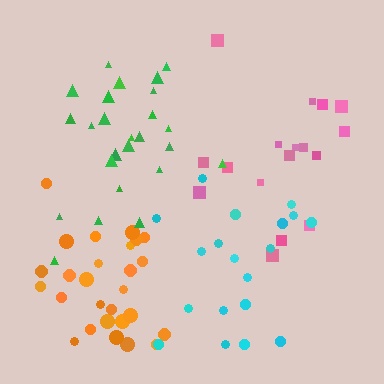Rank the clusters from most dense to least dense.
orange, green, cyan, pink.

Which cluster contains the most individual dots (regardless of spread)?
Orange (27).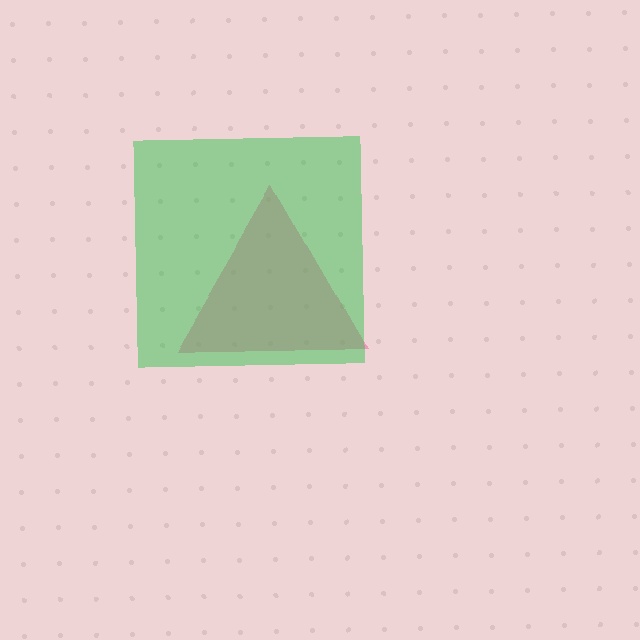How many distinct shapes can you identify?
There are 2 distinct shapes: a pink triangle, a green square.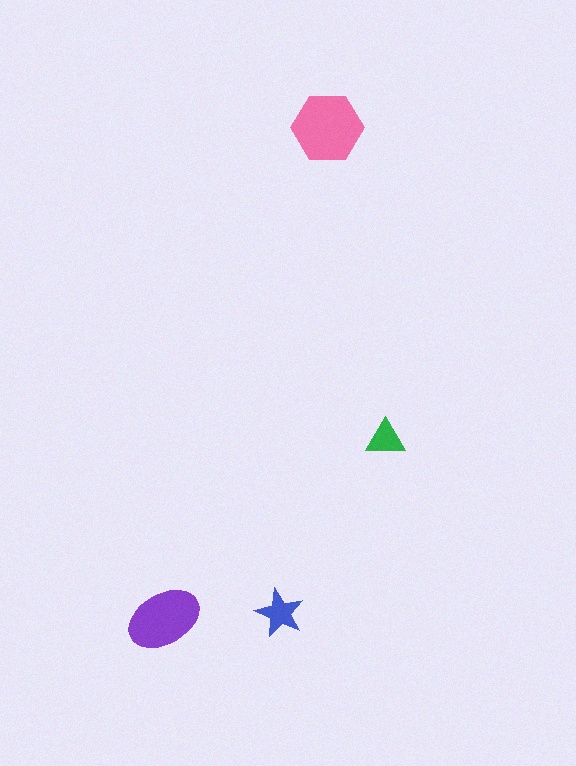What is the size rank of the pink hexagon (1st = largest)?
1st.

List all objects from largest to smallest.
The pink hexagon, the purple ellipse, the blue star, the green triangle.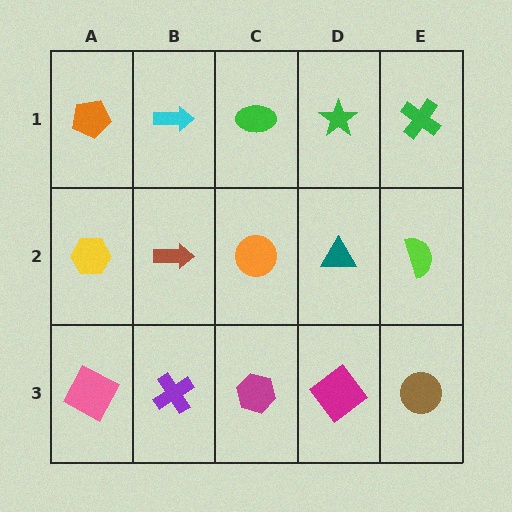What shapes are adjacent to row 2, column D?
A green star (row 1, column D), a magenta diamond (row 3, column D), an orange circle (row 2, column C), a lime semicircle (row 2, column E).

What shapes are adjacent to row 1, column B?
A brown arrow (row 2, column B), an orange pentagon (row 1, column A), a green ellipse (row 1, column C).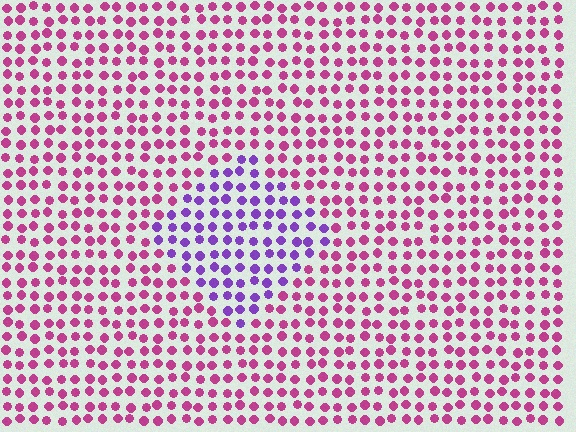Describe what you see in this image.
The image is filled with small magenta elements in a uniform arrangement. A diamond-shaped region is visible where the elements are tinted to a slightly different hue, forming a subtle color boundary.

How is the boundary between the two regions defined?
The boundary is defined purely by a slight shift in hue (about 50 degrees). Spacing, size, and orientation are identical on both sides.